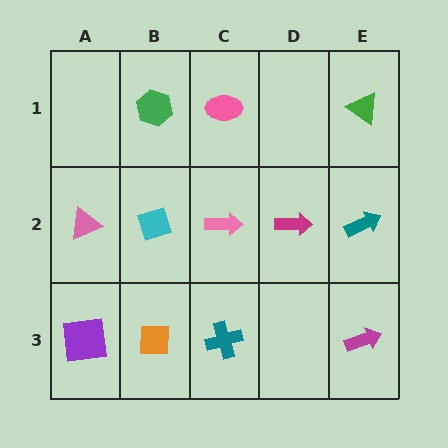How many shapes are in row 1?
3 shapes.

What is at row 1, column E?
A green triangle.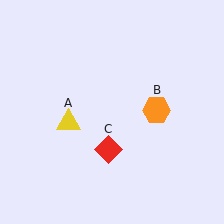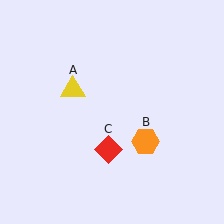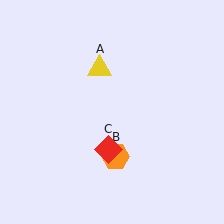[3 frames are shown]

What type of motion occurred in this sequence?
The yellow triangle (object A), orange hexagon (object B) rotated clockwise around the center of the scene.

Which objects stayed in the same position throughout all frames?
Red diamond (object C) remained stationary.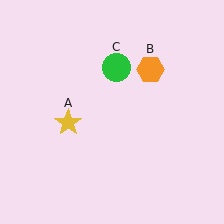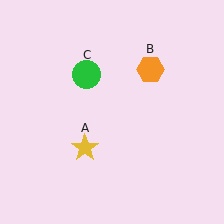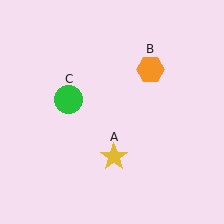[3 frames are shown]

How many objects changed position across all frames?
2 objects changed position: yellow star (object A), green circle (object C).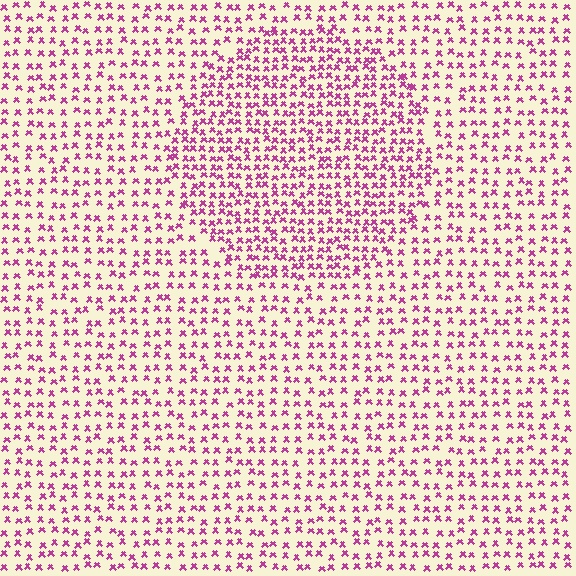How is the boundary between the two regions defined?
The boundary is defined by a change in element density (approximately 1.7x ratio). All elements are the same color, size, and shape.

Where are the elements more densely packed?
The elements are more densely packed inside the circle boundary.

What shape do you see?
I see a circle.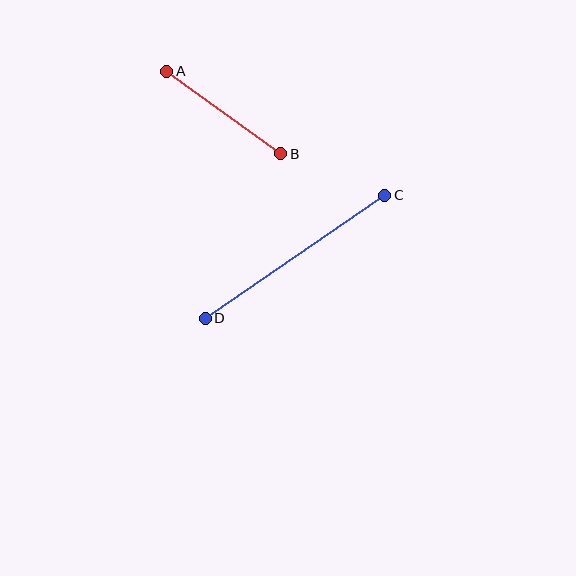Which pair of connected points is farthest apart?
Points C and D are farthest apart.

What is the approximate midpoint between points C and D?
The midpoint is at approximately (295, 257) pixels.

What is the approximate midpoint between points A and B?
The midpoint is at approximately (224, 113) pixels.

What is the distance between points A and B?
The distance is approximately 141 pixels.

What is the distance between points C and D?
The distance is approximately 218 pixels.